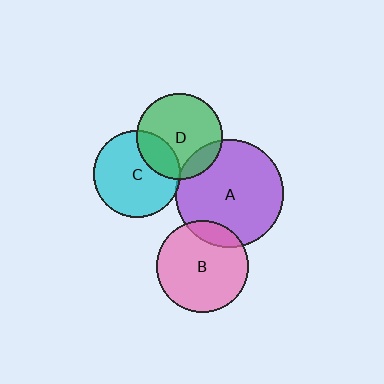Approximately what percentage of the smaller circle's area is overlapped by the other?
Approximately 5%.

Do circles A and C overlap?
Yes.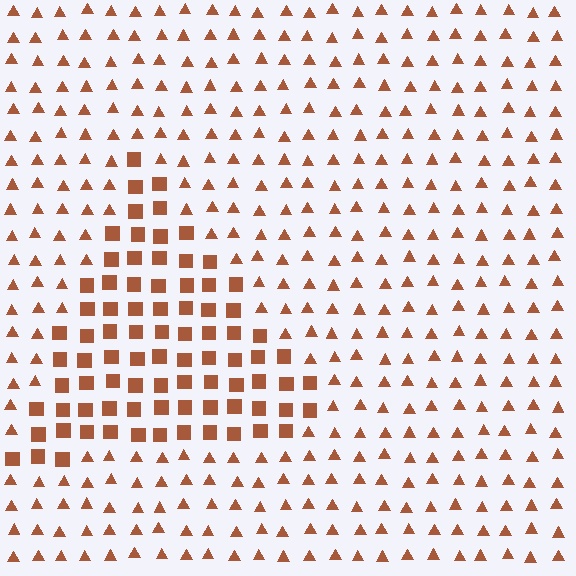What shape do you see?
I see a triangle.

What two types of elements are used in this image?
The image uses squares inside the triangle region and triangles outside it.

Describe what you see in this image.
The image is filled with small brown elements arranged in a uniform grid. A triangle-shaped region contains squares, while the surrounding area contains triangles. The boundary is defined purely by the change in element shape.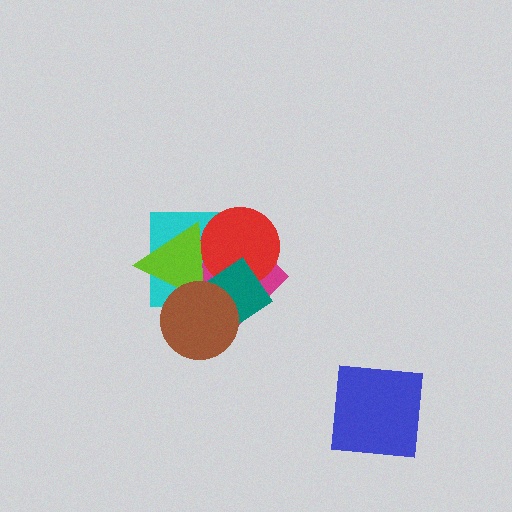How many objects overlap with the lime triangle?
4 objects overlap with the lime triangle.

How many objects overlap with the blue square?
0 objects overlap with the blue square.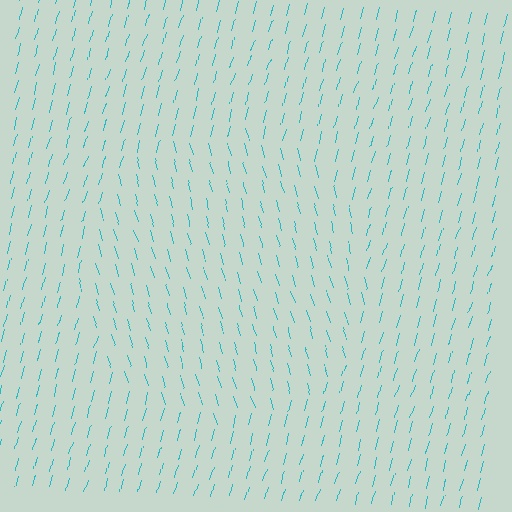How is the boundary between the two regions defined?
The boundary is defined purely by a change in line orientation (approximately 32 degrees difference). All lines are the same color and thickness.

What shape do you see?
I see a circle.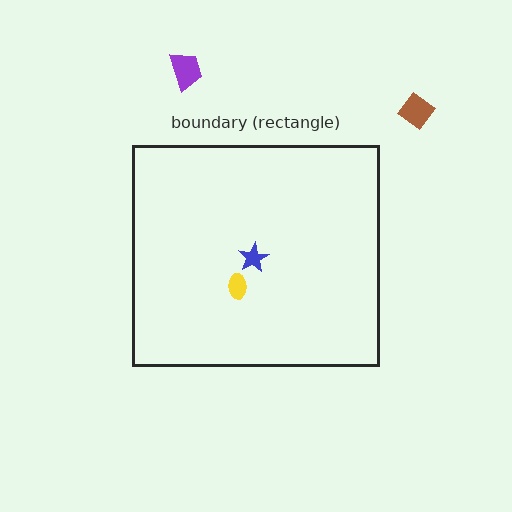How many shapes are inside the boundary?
2 inside, 2 outside.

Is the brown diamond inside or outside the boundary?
Outside.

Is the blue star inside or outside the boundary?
Inside.